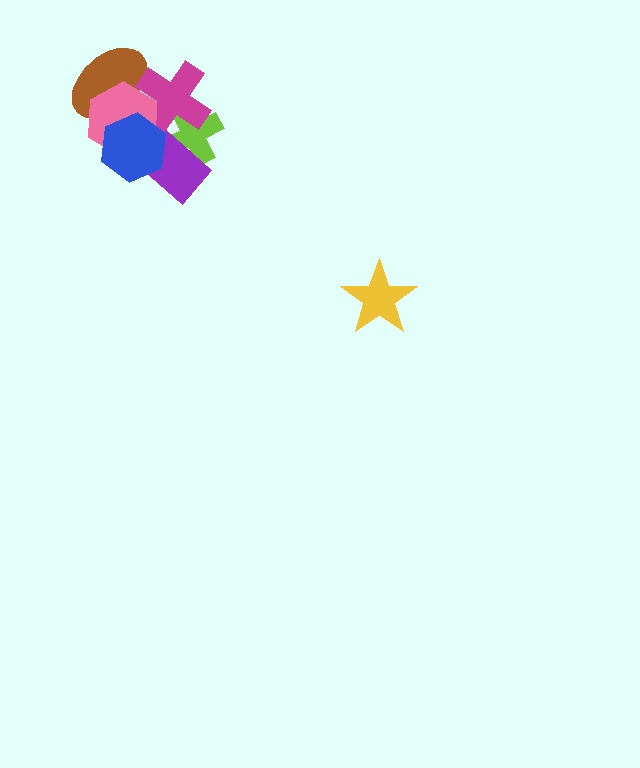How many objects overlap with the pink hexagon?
4 objects overlap with the pink hexagon.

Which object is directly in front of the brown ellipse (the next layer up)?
The magenta cross is directly in front of the brown ellipse.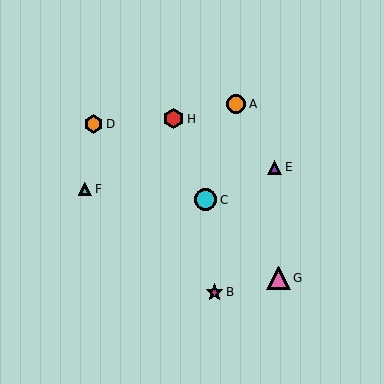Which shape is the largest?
The pink triangle (labeled G) is the largest.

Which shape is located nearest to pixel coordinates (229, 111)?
The orange circle (labeled A) at (236, 104) is nearest to that location.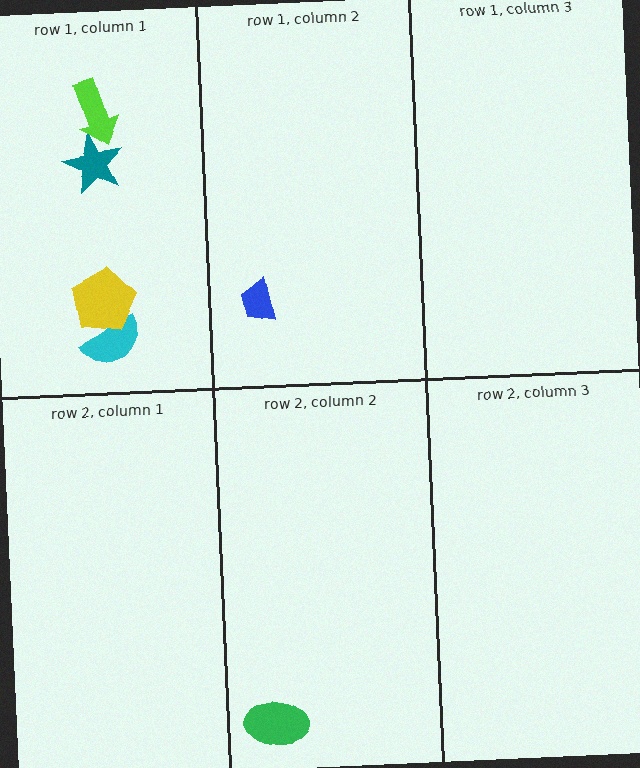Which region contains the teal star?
The row 1, column 1 region.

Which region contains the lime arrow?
The row 1, column 1 region.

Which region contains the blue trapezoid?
The row 1, column 2 region.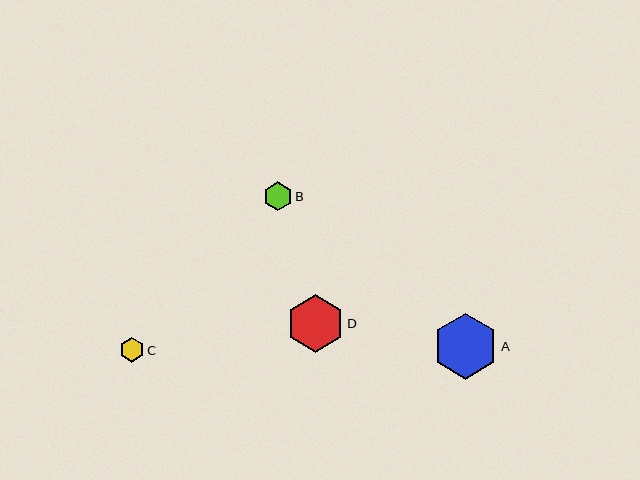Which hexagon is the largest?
Hexagon A is the largest with a size of approximately 66 pixels.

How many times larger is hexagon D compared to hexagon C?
Hexagon D is approximately 2.3 times the size of hexagon C.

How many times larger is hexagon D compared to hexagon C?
Hexagon D is approximately 2.3 times the size of hexagon C.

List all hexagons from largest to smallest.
From largest to smallest: A, D, B, C.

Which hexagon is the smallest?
Hexagon C is the smallest with a size of approximately 25 pixels.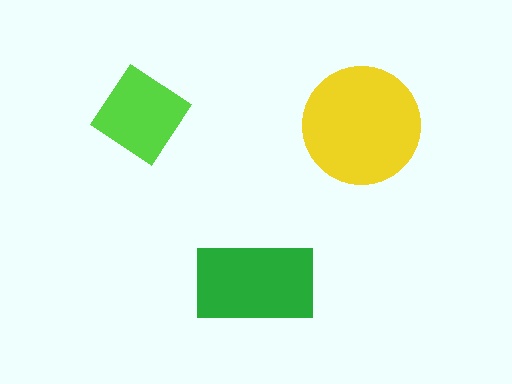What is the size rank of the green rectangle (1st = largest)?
2nd.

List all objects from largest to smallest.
The yellow circle, the green rectangle, the lime diamond.